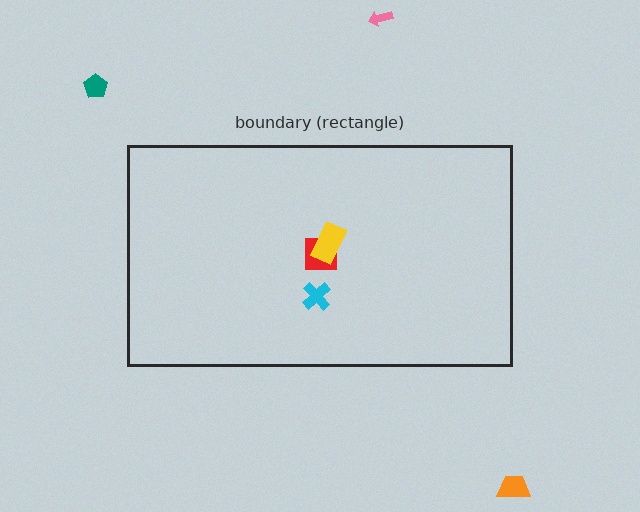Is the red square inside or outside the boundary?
Inside.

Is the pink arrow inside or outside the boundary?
Outside.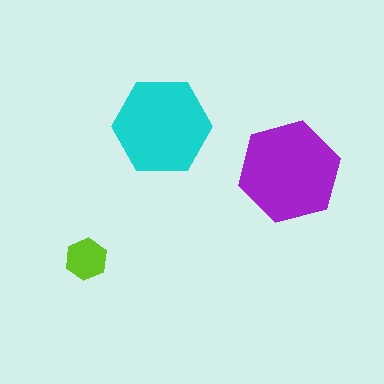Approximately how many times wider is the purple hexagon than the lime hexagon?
About 2.5 times wider.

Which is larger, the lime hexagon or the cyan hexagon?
The cyan one.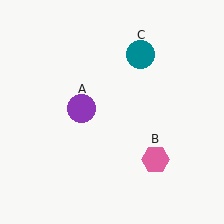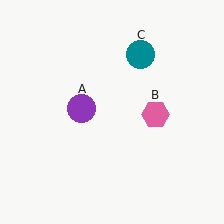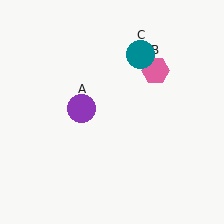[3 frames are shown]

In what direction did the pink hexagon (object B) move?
The pink hexagon (object B) moved up.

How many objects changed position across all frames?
1 object changed position: pink hexagon (object B).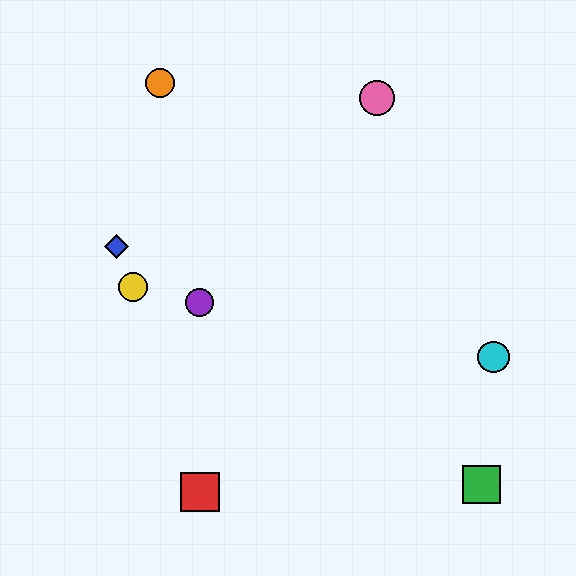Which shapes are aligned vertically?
The red square, the purple circle are aligned vertically.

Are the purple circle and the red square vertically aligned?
Yes, both are at x≈200.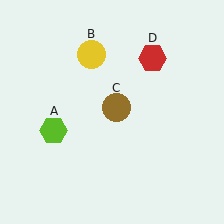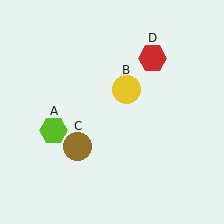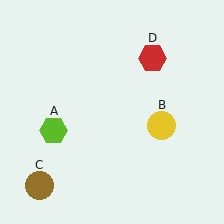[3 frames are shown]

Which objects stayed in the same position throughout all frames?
Lime hexagon (object A) and red hexagon (object D) remained stationary.